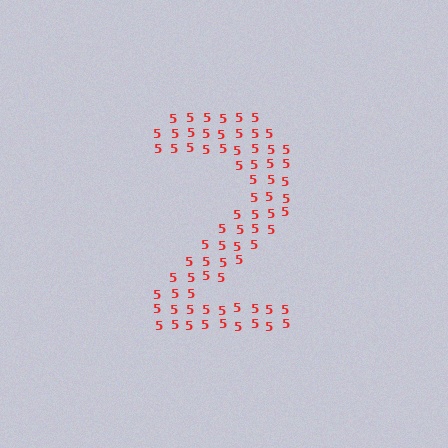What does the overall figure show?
The overall figure shows the digit 2.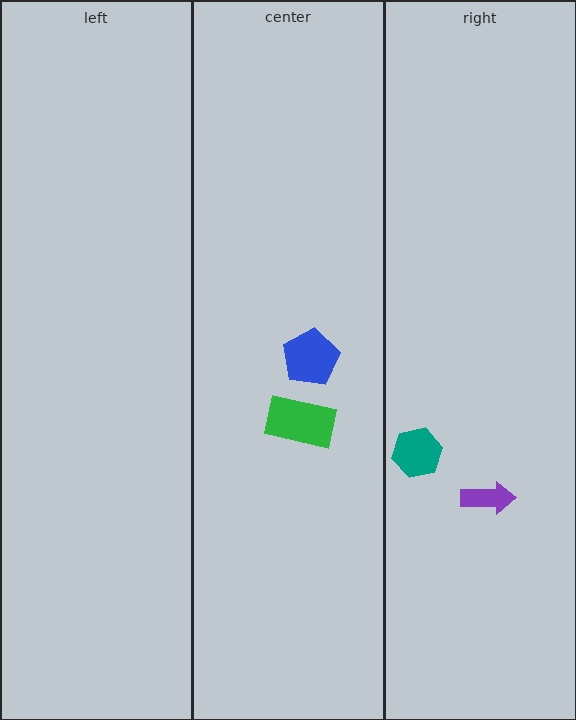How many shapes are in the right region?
2.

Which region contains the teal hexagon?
The right region.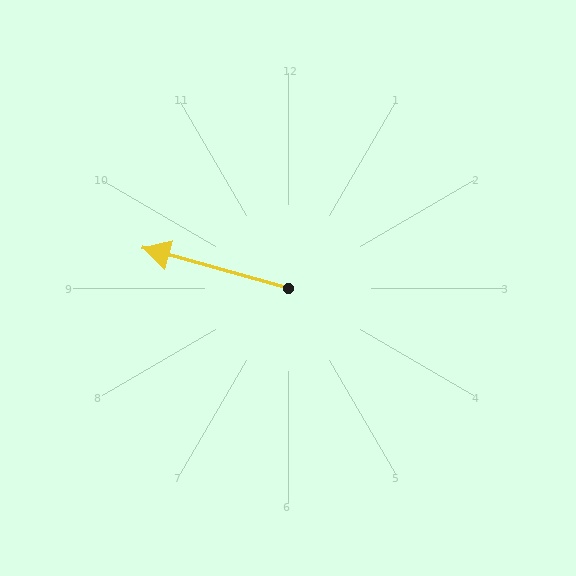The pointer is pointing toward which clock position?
Roughly 10 o'clock.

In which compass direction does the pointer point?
West.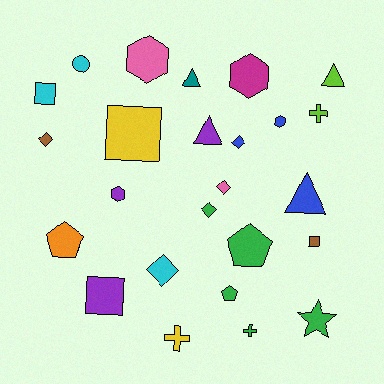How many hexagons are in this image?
There are 4 hexagons.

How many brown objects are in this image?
There are 2 brown objects.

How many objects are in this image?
There are 25 objects.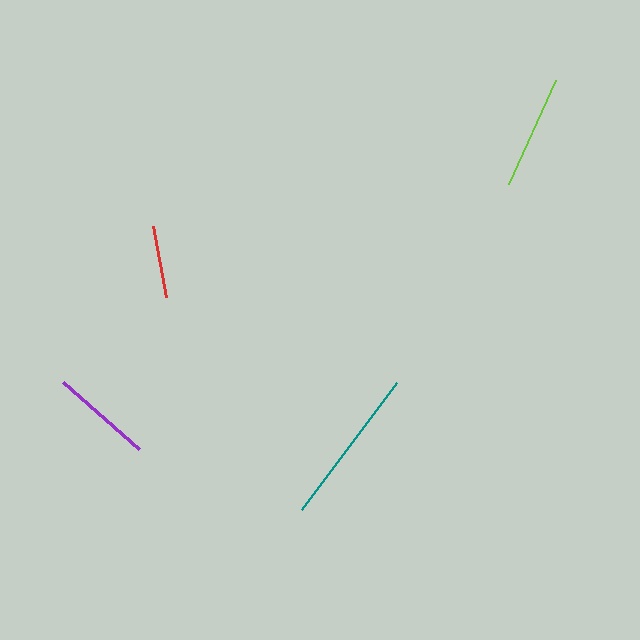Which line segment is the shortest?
The red line is the shortest at approximately 72 pixels.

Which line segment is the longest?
The teal line is the longest at approximately 159 pixels.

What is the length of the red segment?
The red segment is approximately 72 pixels long.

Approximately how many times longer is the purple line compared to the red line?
The purple line is approximately 1.4 times the length of the red line.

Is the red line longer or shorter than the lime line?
The lime line is longer than the red line.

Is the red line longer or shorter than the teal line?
The teal line is longer than the red line.